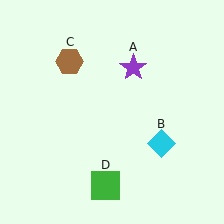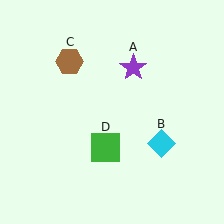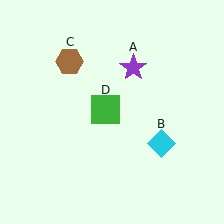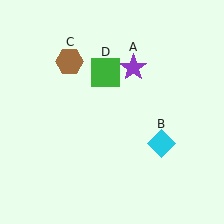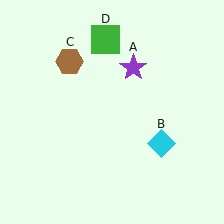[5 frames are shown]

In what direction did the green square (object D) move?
The green square (object D) moved up.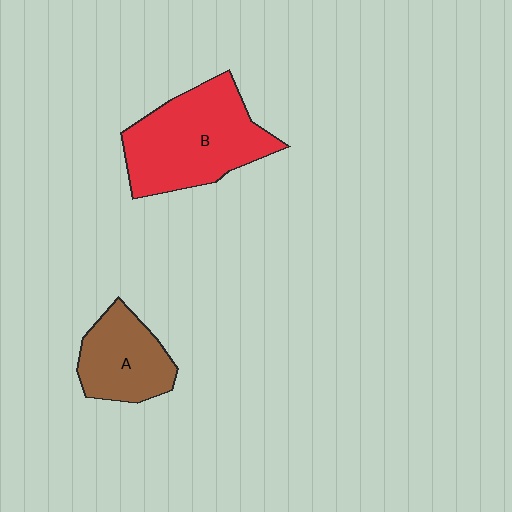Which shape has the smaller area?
Shape A (brown).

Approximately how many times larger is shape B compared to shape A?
Approximately 1.7 times.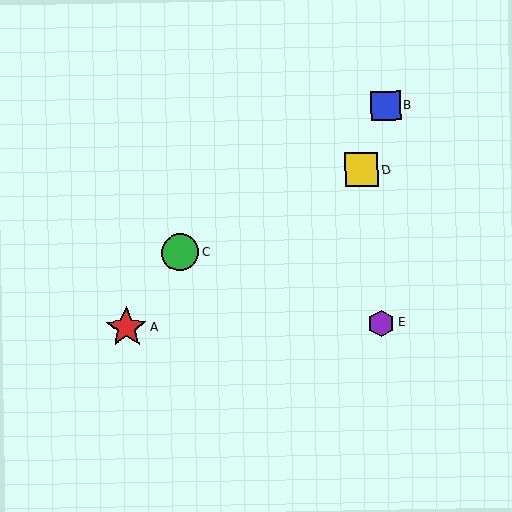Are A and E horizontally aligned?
Yes, both are at y≈328.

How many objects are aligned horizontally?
2 objects (A, E) are aligned horizontally.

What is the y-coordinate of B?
Object B is at y≈106.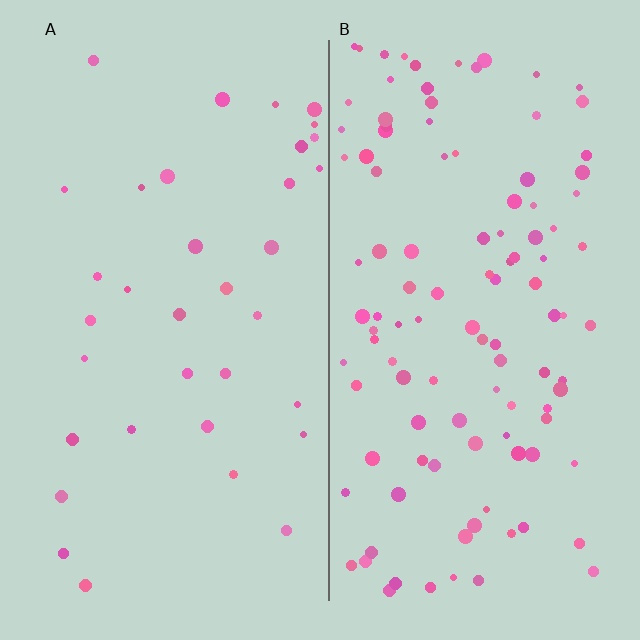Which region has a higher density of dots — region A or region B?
B (the right).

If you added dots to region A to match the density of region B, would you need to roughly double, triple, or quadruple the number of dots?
Approximately triple.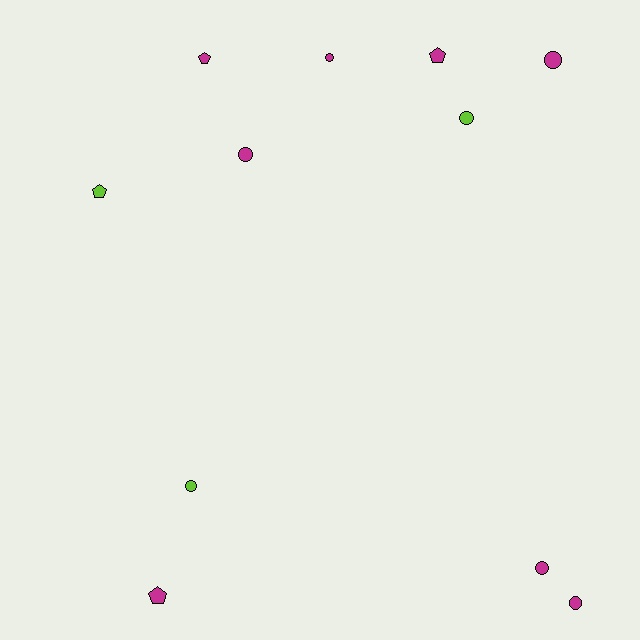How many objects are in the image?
There are 11 objects.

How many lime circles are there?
There are 2 lime circles.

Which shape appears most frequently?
Circle, with 7 objects.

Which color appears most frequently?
Magenta, with 8 objects.